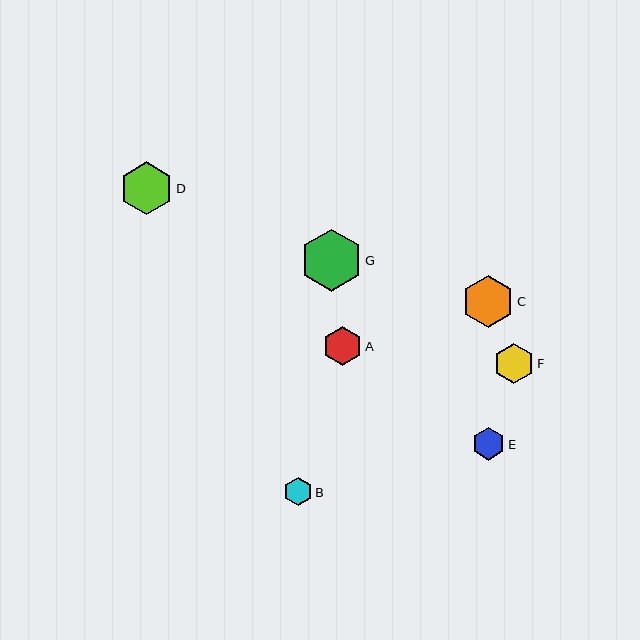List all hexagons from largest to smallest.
From largest to smallest: G, D, C, F, A, E, B.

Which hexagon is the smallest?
Hexagon B is the smallest with a size of approximately 29 pixels.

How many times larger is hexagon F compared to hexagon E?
Hexagon F is approximately 1.2 times the size of hexagon E.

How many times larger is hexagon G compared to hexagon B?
Hexagon G is approximately 2.1 times the size of hexagon B.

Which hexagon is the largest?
Hexagon G is the largest with a size of approximately 62 pixels.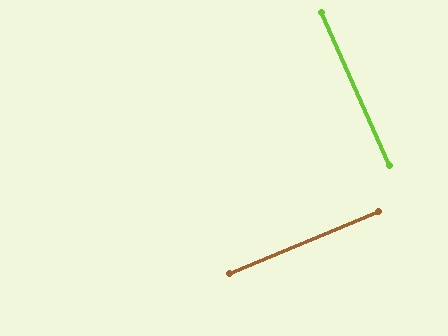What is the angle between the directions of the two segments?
Approximately 88 degrees.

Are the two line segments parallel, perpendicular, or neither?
Perpendicular — they meet at approximately 88°.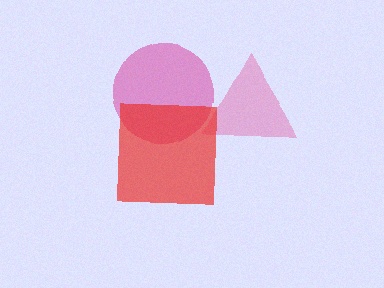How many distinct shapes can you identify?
There are 3 distinct shapes: a magenta circle, a pink triangle, a red square.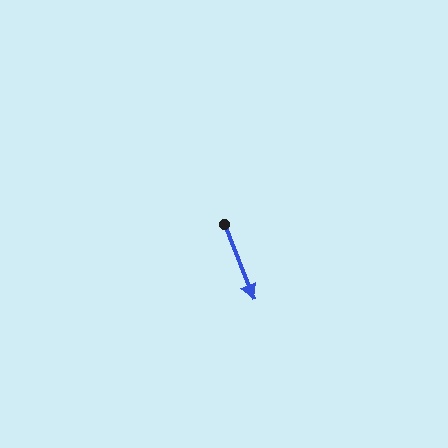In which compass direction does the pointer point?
South.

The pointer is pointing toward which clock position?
Roughly 5 o'clock.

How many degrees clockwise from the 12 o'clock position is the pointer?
Approximately 159 degrees.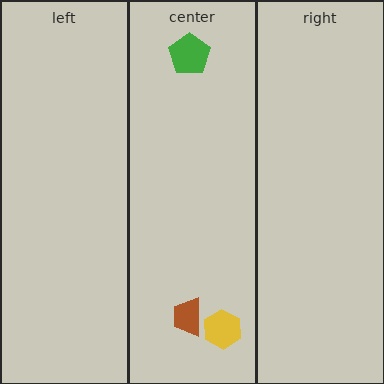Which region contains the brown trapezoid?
The center region.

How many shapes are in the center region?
3.